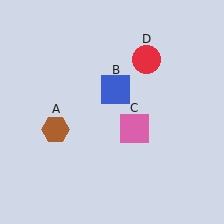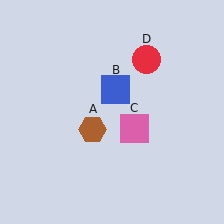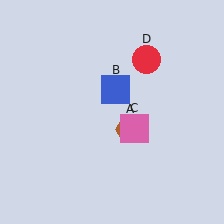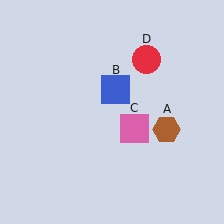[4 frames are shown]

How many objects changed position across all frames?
1 object changed position: brown hexagon (object A).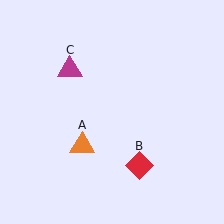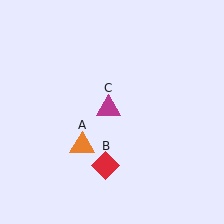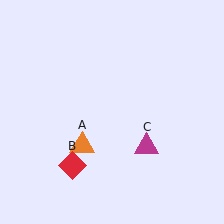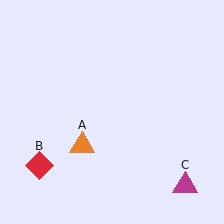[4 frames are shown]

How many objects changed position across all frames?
2 objects changed position: red diamond (object B), magenta triangle (object C).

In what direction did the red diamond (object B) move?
The red diamond (object B) moved left.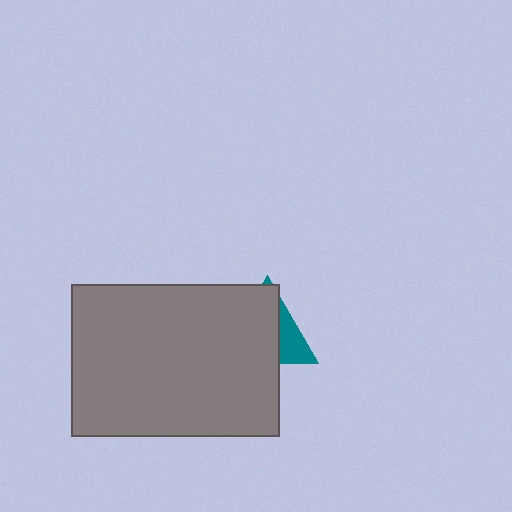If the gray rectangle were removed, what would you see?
You would see the complete teal triangle.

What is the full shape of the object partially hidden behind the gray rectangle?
The partially hidden object is a teal triangle.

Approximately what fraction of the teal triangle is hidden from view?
Roughly 70% of the teal triangle is hidden behind the gray rectangle.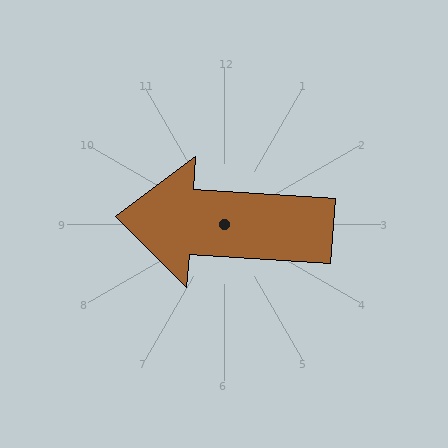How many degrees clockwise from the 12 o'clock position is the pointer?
Approximately 274 degrees.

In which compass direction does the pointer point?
West.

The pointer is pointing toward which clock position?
Roughly 9 o'clock.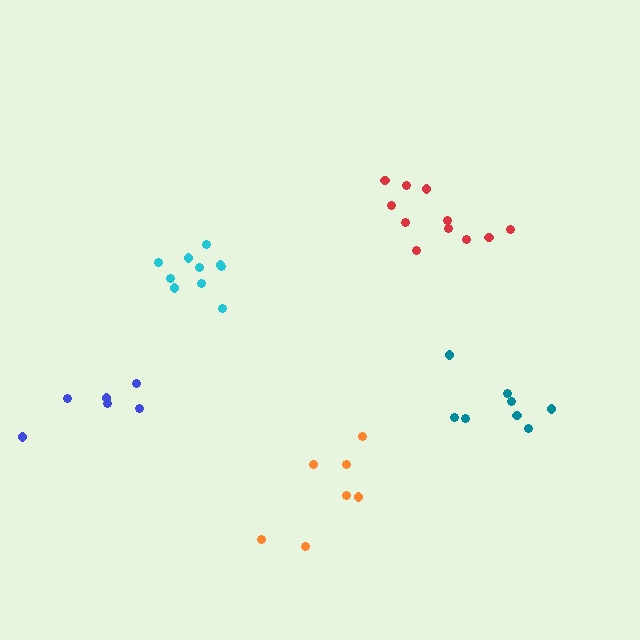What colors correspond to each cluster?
The clusters are colored: blue, red, orange, cyan, teal.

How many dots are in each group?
Group 1: 6 dots, Group 2: 11 dots, Group 3: 7 dots, Group 4: 10 dots, Group 5: 8 dots (42 total).